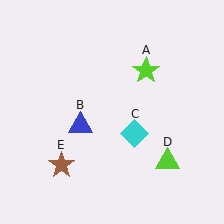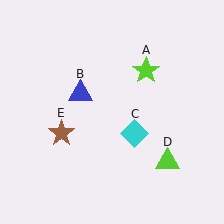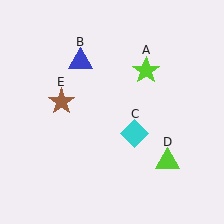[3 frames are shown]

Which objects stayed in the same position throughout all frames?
Lime star (object A) and cyan diamond (object C) and lime triangle (object D) remained stationary.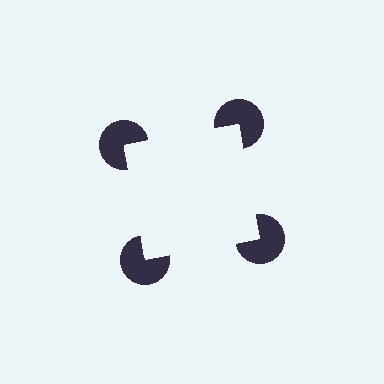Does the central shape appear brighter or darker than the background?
It typically appears slightly brighter than the background, even though no actual brightness change is drawn.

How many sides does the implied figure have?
4 sides.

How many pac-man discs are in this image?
There are 4 — one at each vertex of the illusory square.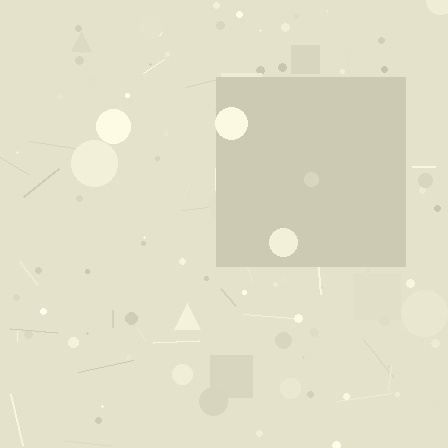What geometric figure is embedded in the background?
A square is embedded in the background.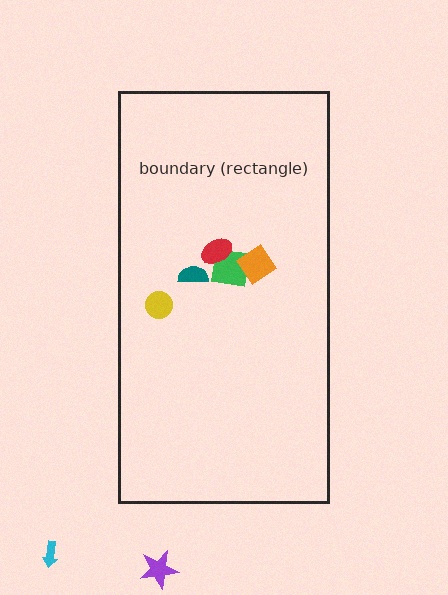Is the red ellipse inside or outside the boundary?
Inside.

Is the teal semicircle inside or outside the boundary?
Inside.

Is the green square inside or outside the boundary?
Inside.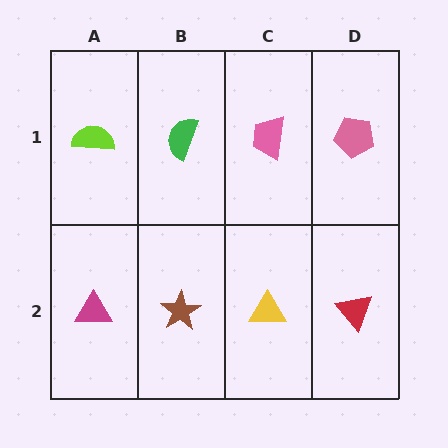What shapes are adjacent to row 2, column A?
A lime semicircle (row 1, column A), a brown star (row 2, column B).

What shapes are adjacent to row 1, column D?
A red triangle (row 2, column D), a pink trapezoid (row 1, column C).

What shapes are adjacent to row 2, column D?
A pink pentagon (row 1, column D), a yellow triangle (row 2, column C).